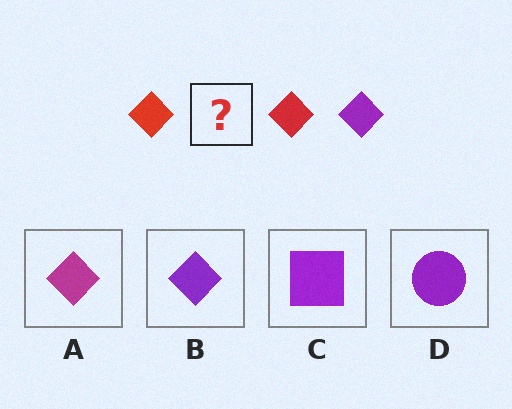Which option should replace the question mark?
Option B.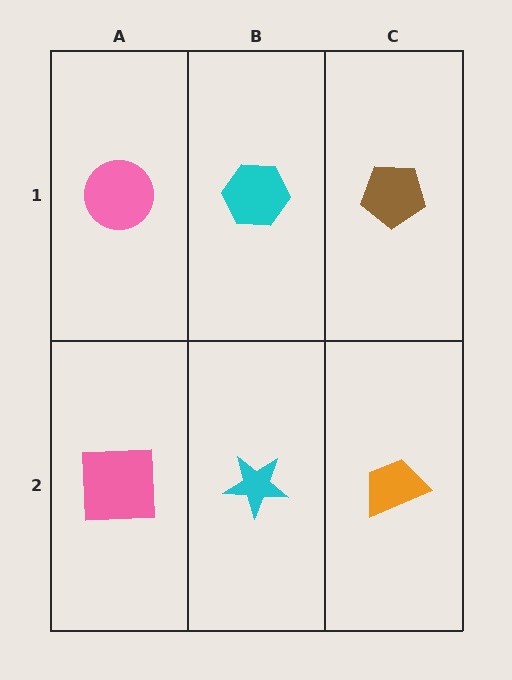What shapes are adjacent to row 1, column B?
A cyan star (row 2, column B), a pink circle (row 1, column A), a brown pentagon (row 1, column C).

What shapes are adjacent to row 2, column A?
A pink circle (row 1, column A), a cyan star (row 2, column B).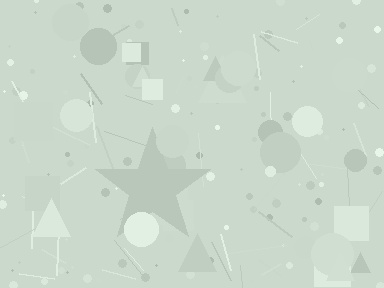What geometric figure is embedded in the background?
A star is embedded in the background.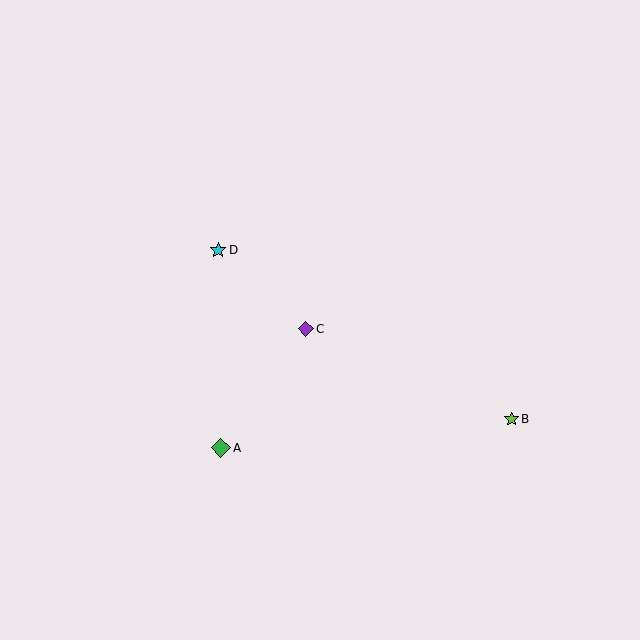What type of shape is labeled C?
Shape C is a purple diamond.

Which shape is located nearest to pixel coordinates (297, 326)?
The purple diamond (labeled C) at (306, 329) is nearest to that location.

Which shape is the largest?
The green diamond (labeled A) is the largest.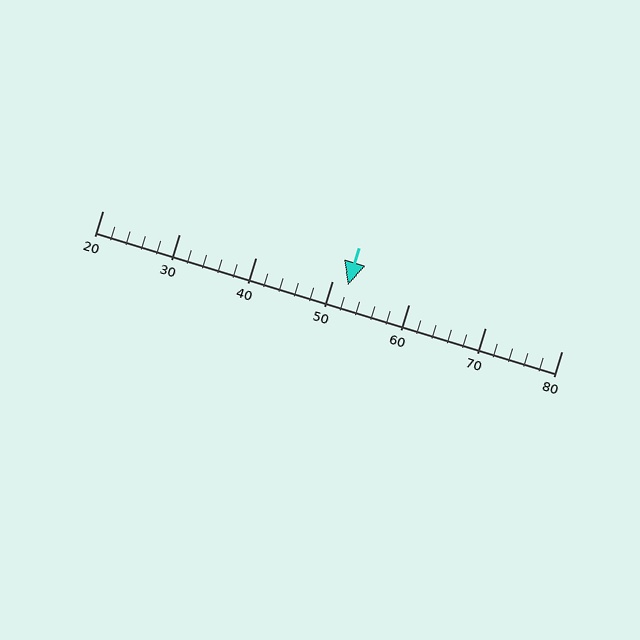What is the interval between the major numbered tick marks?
The major tick marks are spaced 10 units apart.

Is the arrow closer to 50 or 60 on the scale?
The arrow is closer to 50.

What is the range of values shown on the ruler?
The ruler shows values from 20 to 80.